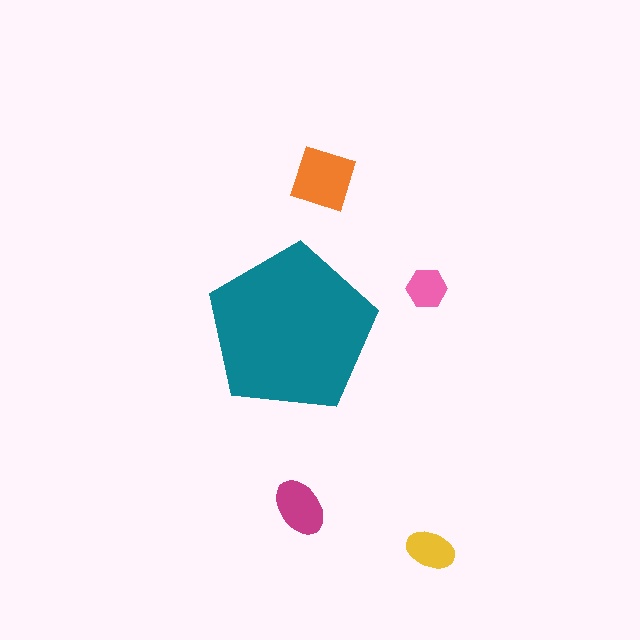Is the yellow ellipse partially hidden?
No, the yellow ellipse is fully visible.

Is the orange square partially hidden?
No, the orange square is fully visible.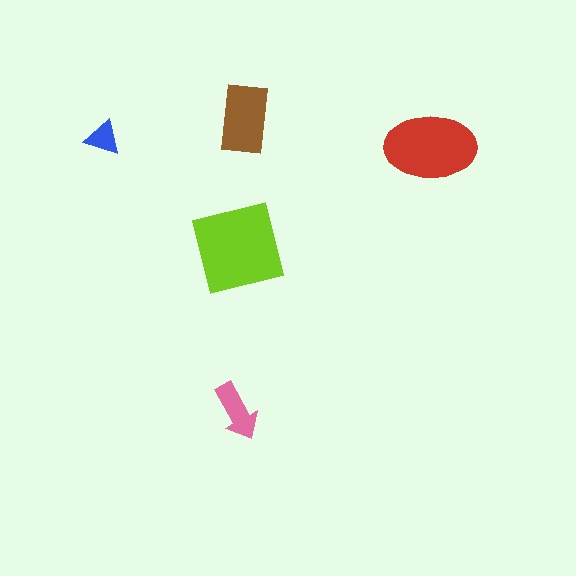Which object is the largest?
The lime square.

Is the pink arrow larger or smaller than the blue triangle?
Larger.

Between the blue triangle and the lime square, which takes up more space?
The lime square.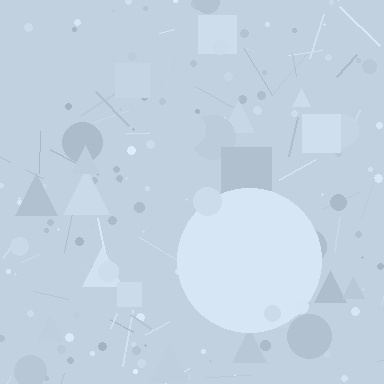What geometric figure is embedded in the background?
A circle is embedded in the background.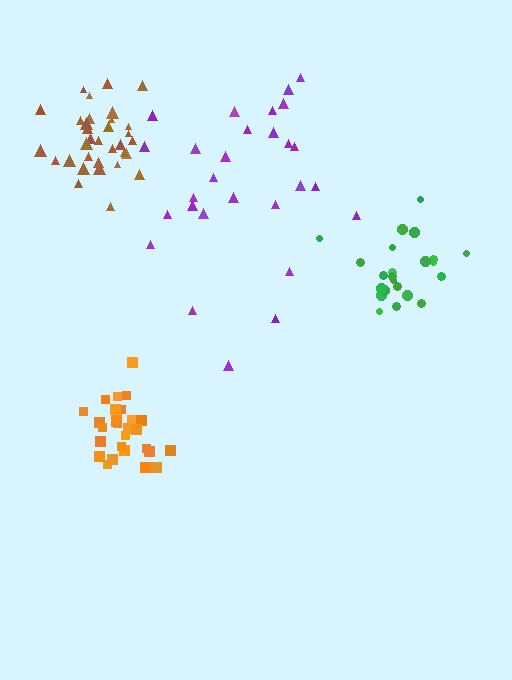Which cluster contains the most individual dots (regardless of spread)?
Brown (33).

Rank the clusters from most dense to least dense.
orange, brown, green, purple.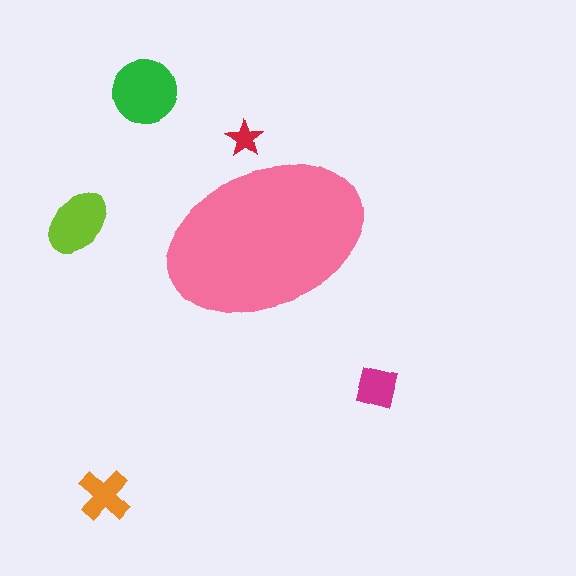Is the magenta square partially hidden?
No, the magenta square is fully visible.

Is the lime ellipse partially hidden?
No, the lime ellipse is fully visible.